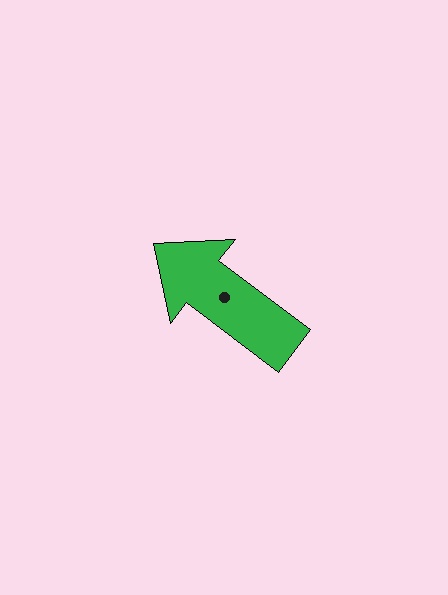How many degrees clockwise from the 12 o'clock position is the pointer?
Approximately 307 degrees.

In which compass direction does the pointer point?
Northwest.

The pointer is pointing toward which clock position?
Roughly 10 o'clock.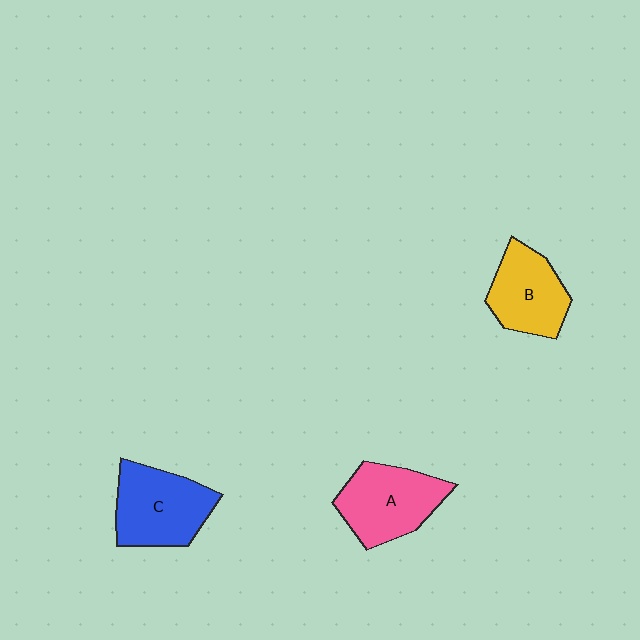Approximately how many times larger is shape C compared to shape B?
Approximately 1.2 times.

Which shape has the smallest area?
Shape B (yellow).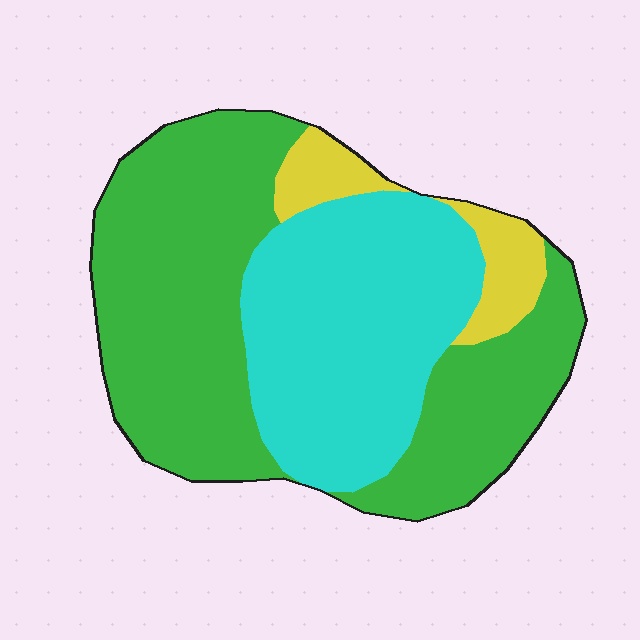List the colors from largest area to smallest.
From largest to smallest: green, cyan, yellow.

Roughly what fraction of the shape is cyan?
Cyan covers roughly 35% of the shape.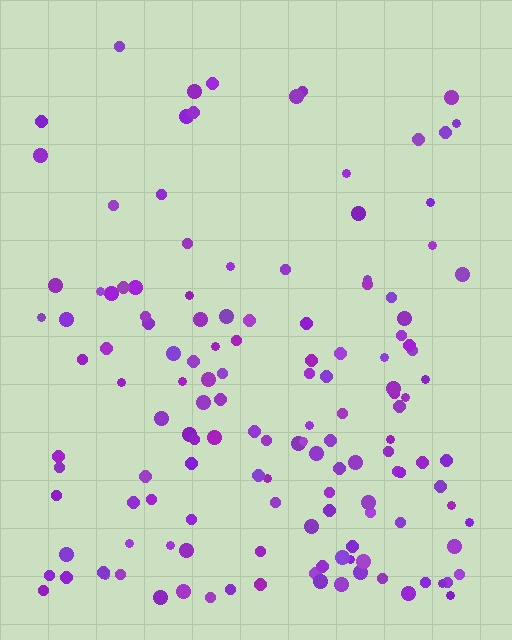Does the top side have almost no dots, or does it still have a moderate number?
Still a moderate number, just noticeably fewer than the bottom.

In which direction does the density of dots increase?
From top to bottom, with the bottom side densest.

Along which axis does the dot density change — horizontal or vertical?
Vertical.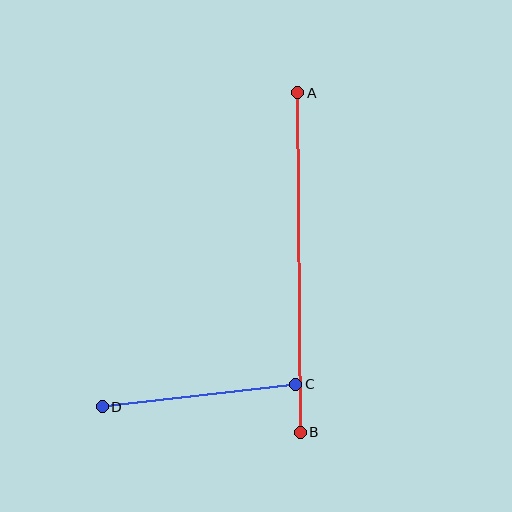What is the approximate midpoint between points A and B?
The midpoint is at approximately (299, 263) pixels.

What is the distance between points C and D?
The distance is approximately 195 pixels.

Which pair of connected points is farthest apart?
Points A and B are farthest apart.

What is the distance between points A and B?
The distance is approximately 339 pixels.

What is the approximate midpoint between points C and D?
The midpoint is at approximately (199, 395) pixels.